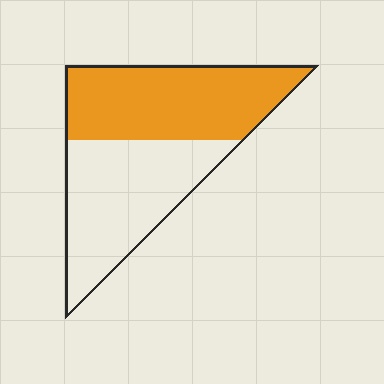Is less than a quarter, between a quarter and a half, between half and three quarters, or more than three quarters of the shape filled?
Between half and three quarters.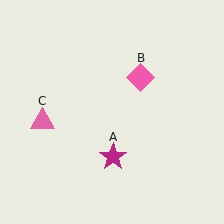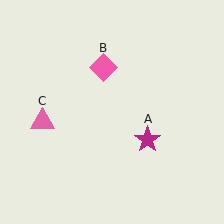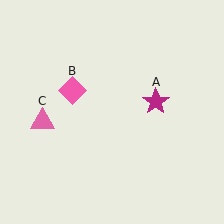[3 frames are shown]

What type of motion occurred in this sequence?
The magenta star (object A), pink diamond (object B) rotated counterclockwise around the center of the scene.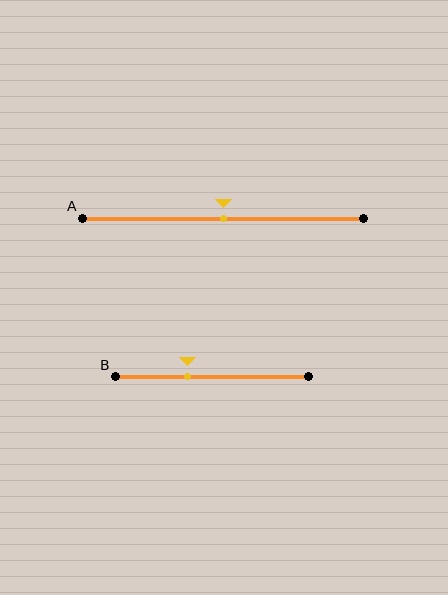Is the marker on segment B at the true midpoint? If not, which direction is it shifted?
No, the marker on segment B is shifted to the left by about 13% of the segment length.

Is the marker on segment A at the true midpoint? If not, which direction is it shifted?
Yes, the marker on segment A is at the true midpoint.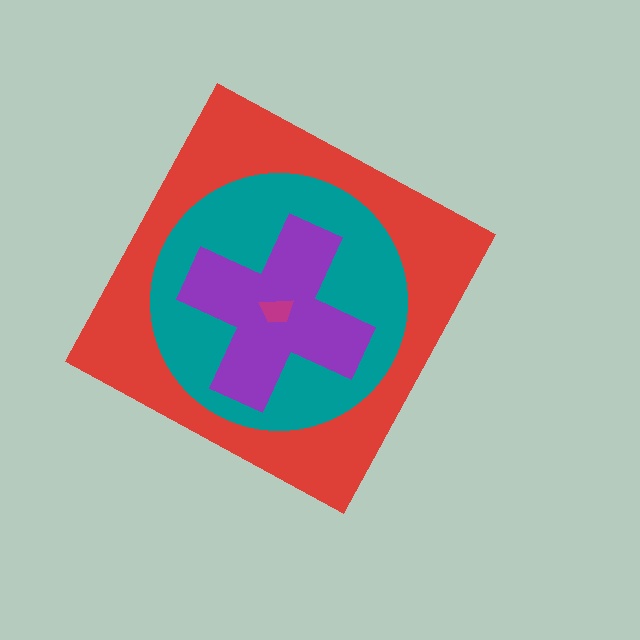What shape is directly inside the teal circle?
The purple cross.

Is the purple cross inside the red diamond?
Yes.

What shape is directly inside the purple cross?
The magenta trapezoid.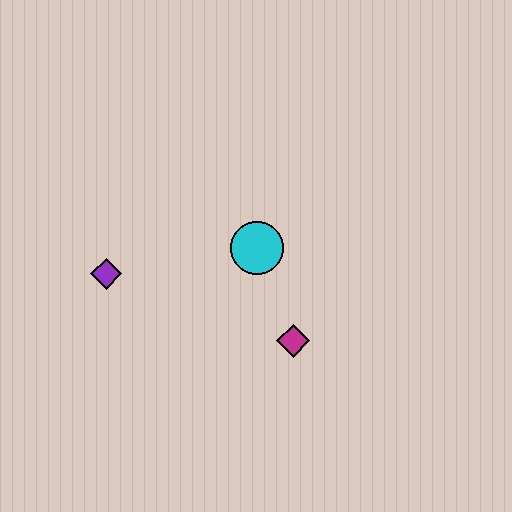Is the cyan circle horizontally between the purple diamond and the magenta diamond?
Yes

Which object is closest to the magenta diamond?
The cyan circle is closest to the magenta diamond.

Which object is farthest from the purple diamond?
The magenta diamond is farthest from the purple diamond.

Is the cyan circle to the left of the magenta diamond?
Yes